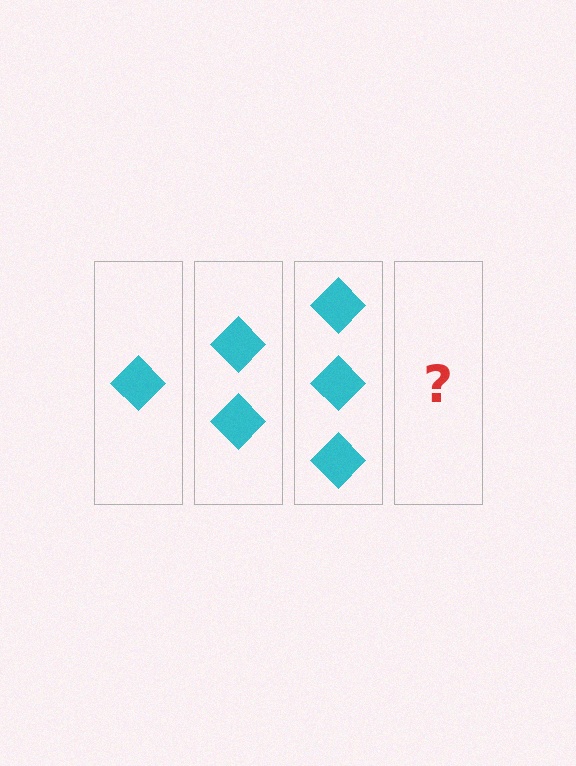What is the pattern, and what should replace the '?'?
The pattern is that each step adds one more diamond. The '?' should be 4 diamonds.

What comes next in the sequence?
The next element should be 4 diamonds.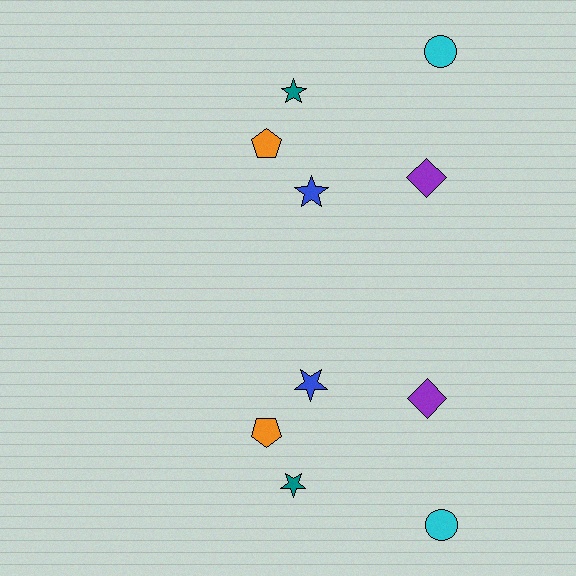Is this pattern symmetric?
Yes, this pattern has bilateral (reflection) symmetry.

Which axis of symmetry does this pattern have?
The pattern has a horizontal axis of symmetry running through the center of the image.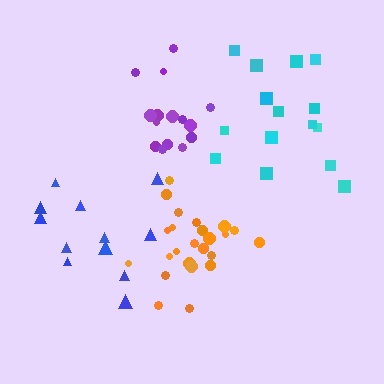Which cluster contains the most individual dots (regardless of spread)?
Orange (24).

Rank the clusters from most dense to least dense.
orange, purple, cyan, blue.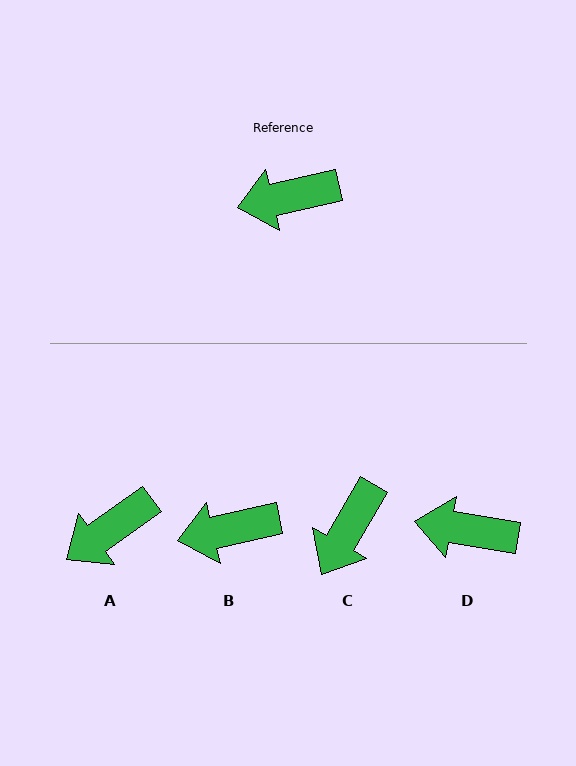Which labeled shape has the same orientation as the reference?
B.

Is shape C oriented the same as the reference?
No, it is off by about 47 degrees.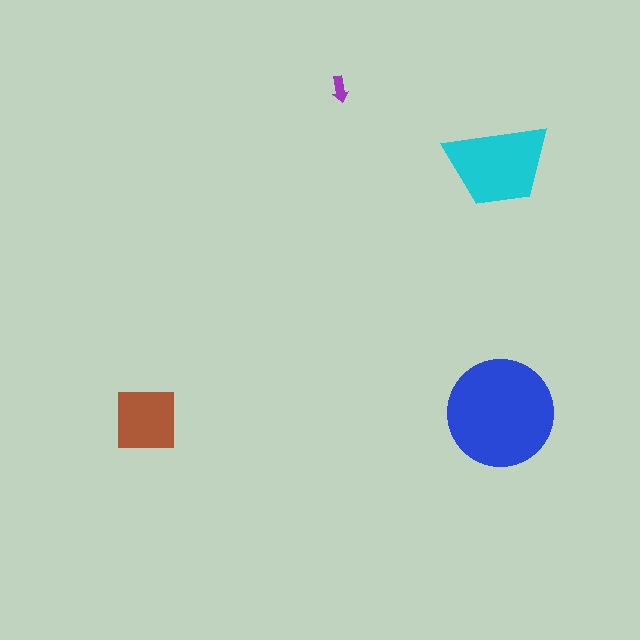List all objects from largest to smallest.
The blue circle, the cyan trapezoid, the brown square, the purple arrow.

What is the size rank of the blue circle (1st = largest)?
1st.